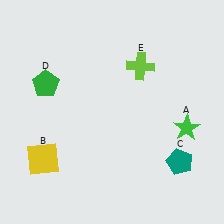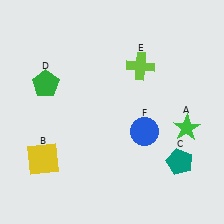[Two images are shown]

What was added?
A blue circle (F) was added in Image 2.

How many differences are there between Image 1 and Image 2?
There is 1 difference between the two images.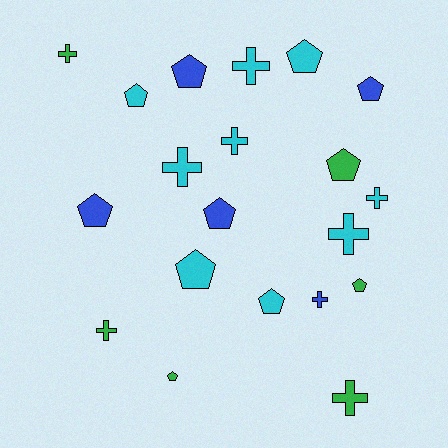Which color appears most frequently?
Cyan, with 9 objects.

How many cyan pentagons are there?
There are 4 cyan pentagons.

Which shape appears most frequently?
Pentagon, with 11 objects.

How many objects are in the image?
There are 20 objects.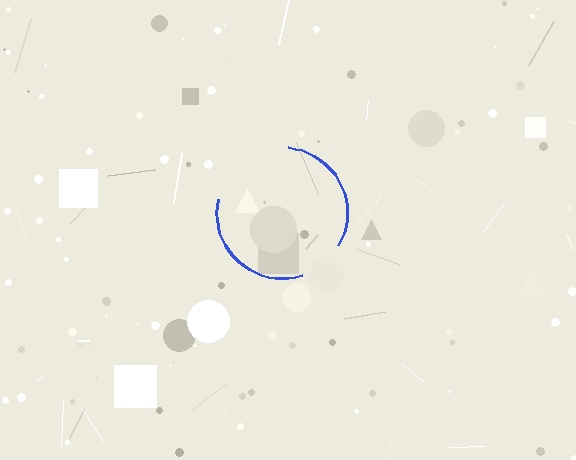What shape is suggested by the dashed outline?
The dashed outline suggests a circle.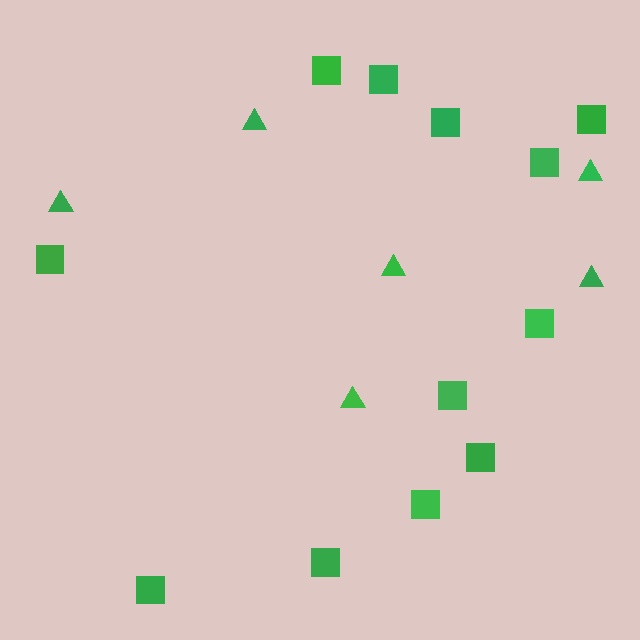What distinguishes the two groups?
There are 2 groups: one group of squares (12) and one group of triangles (6).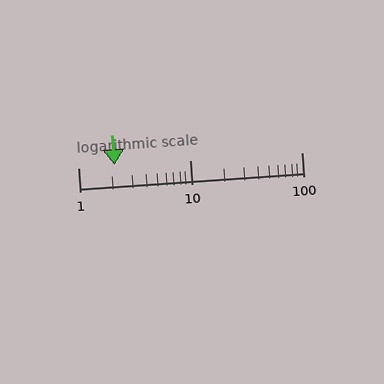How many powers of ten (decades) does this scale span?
The scale spans 2 decades, from 1 to 100.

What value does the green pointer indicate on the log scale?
The pointer indicates approximately 2.1.